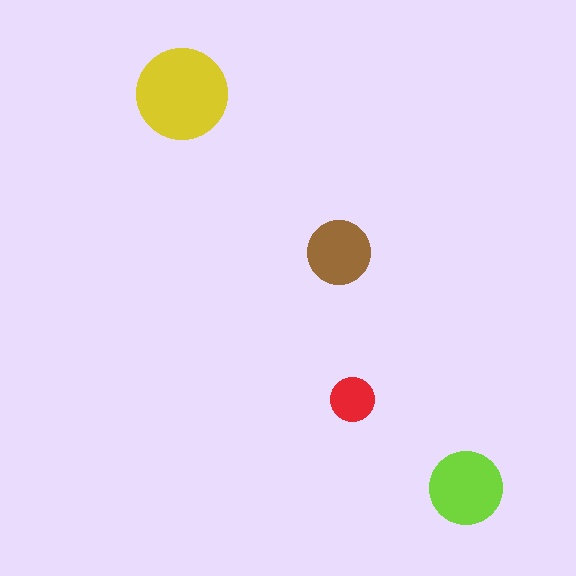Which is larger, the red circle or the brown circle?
The brown one.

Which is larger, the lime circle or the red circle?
The lime one.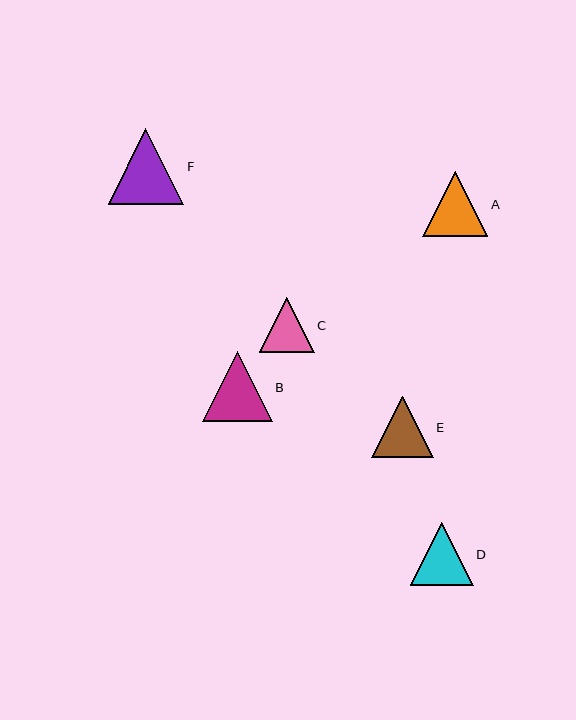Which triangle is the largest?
Triangle F is the largest with a size of approximately 76 pixels.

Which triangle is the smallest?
Triangle C is the smallest with a size of approximately 54 pixels.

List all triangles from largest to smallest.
From largest to smallest: F, B, A, D, E, C.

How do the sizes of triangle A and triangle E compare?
Triangle A and triangle E are approximately the same size.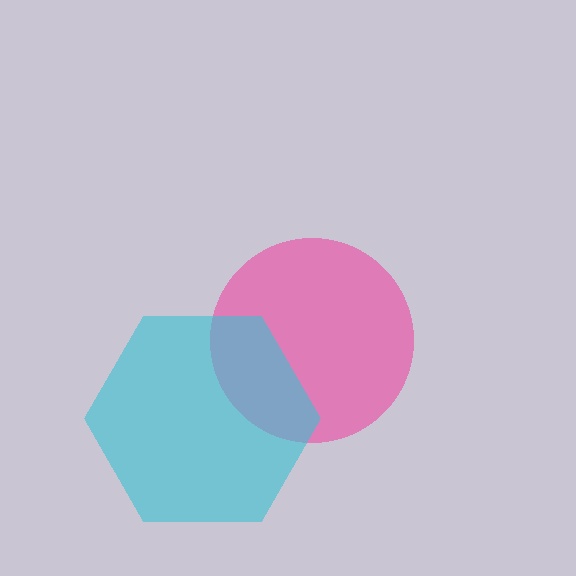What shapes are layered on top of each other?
The layered shapes are: a pink circle, a cyan hexagon.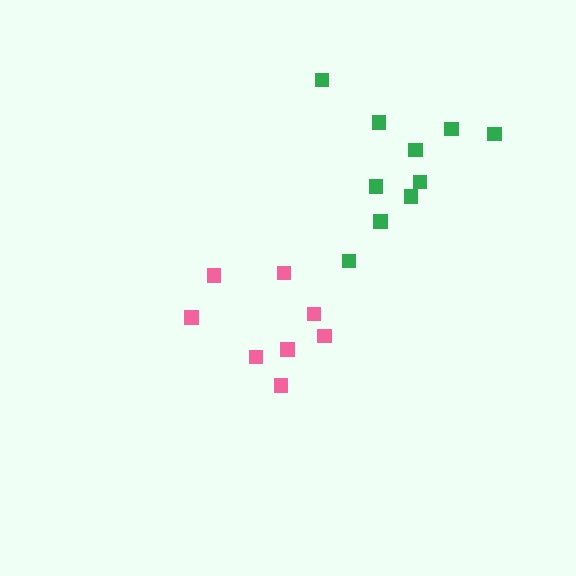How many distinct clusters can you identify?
There are 2 distinct clusters.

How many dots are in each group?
Group 1: 10 dots, Group 2: 8 dots (18 total).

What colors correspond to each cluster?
The clusters are colored: green, pink.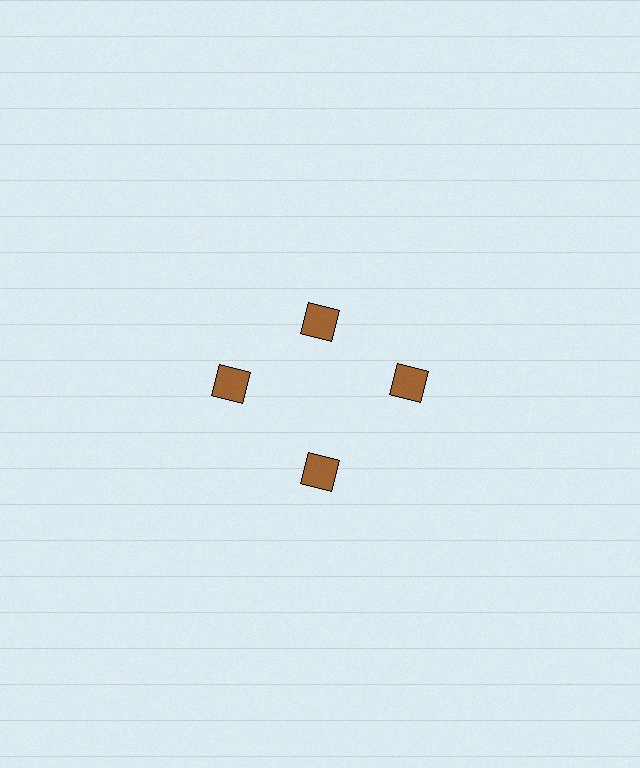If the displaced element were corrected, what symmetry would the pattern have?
It would have 4-fold rotational symmetry — the pattern would map onto itself every 90 degrees.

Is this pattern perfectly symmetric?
No. The 4 brown squares are arranged in a ring, but one element near the 12 o'clock position is pulled inward toward the center, breaking the 4-fold rotational symmetry.